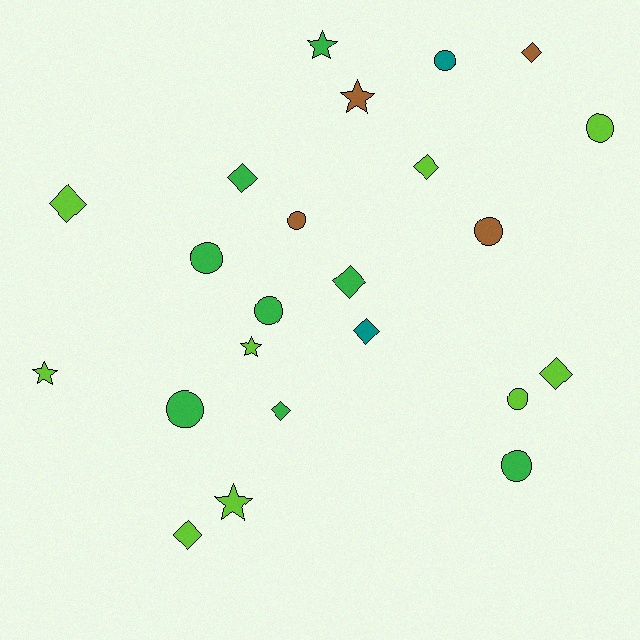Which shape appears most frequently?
Diamond, with 9 objects.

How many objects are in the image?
There are 23 objects.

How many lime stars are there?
There are 3 lime stars.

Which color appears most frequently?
Lime, with 9 objects.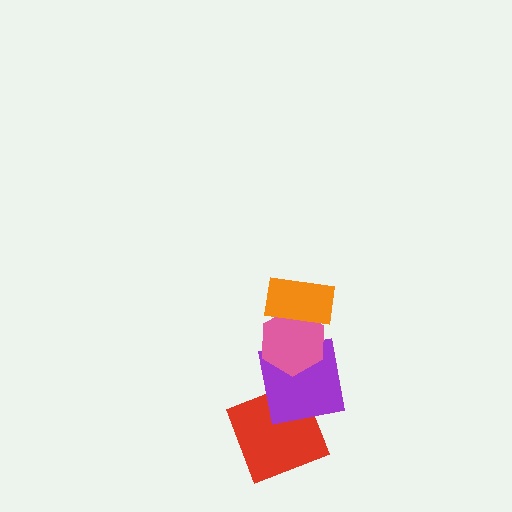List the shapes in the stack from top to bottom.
From top to bottom: the orange rectangle, the pink hexagon, the purple square, the red square.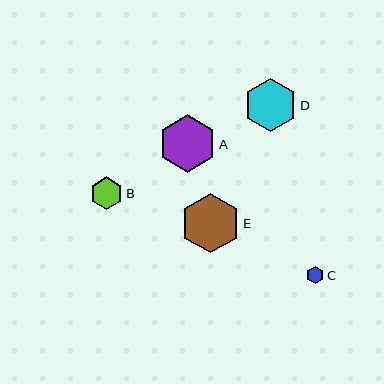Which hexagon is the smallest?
Hexagon C is the smallest with a size of approximately 18 pixels.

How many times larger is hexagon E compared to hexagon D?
Hexagon E is approximately 1.1 times the size of hexagon D.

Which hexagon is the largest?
Hexagon E is the largest with a size of approximately 60 pixels.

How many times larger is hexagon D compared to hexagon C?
Hexagon D is approximately 3.0 times the size of hexagon C.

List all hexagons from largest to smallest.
From largest to smallest: E, A, D, B, C.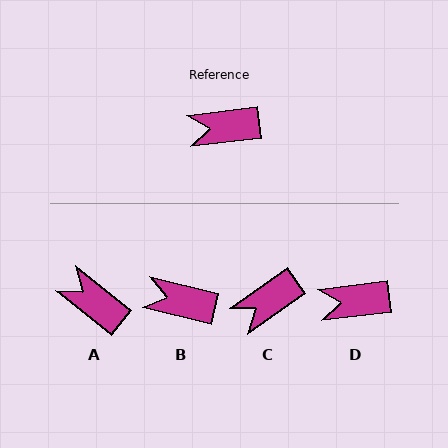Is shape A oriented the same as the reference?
No, it is off by about 46 degrees.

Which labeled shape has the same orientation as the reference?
D.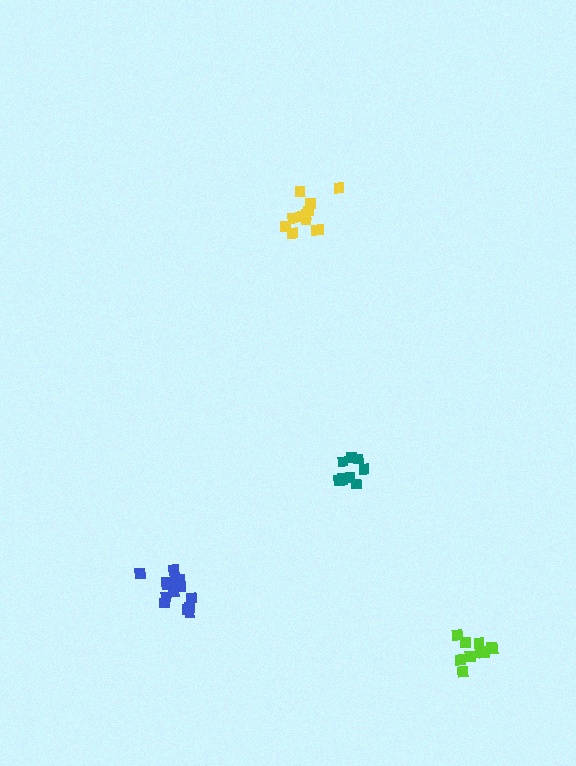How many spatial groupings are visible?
There are 4 spatial groupings.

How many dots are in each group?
Group 1: 12 dots, Group 2: 9 dots, Group 3: 10 dots, Group 4: 15 dots (46 total).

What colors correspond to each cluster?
The clusters are colored: yellow, teal, lime, blue.